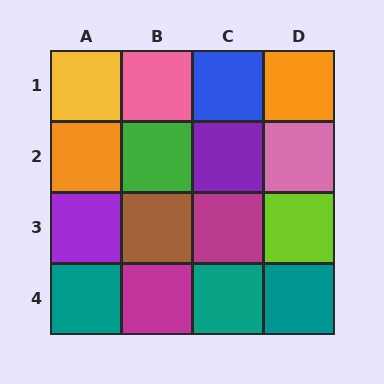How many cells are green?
1 cell is green.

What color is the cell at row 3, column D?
Lime.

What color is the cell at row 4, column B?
Magenta.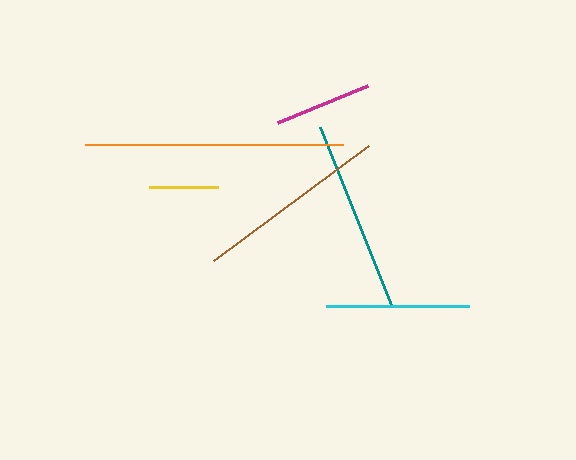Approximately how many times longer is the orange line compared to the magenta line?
The orange line is approximately 2.6 times the length of the magenta line.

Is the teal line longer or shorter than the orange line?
The orange line is longer than the teal line.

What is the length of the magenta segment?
The magenta segment is approximately 98 pixels long.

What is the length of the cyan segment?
The cyan segment is approximately 144 pixels long.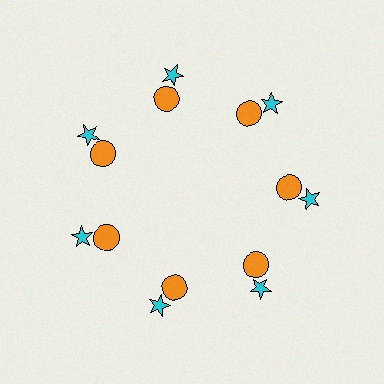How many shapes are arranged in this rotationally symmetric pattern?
There are 14 shapes, arranged in 7 groups of 2.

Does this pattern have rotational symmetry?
Yes, this pattern has 7-fold rotational symmetry. It looks the same after rotating 51 degrees around the center.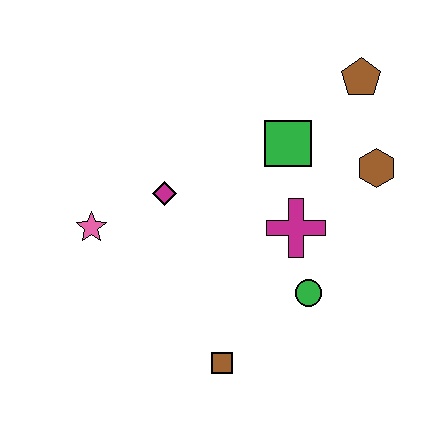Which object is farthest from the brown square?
The brown pentagon is farthest from the brown square.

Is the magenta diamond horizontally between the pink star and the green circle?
Yes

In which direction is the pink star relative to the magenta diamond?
The pink star is to the left of the magenta diamond.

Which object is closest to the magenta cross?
The green circle is closest to the magenta cross.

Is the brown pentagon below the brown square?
No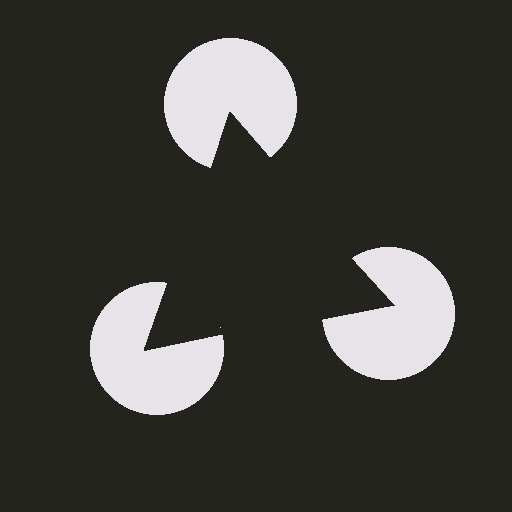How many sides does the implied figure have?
3 sides.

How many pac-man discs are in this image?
There are 3 — one at each vertex of the illusory triangle.